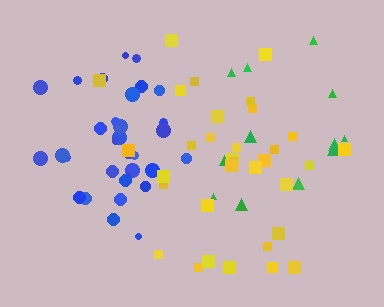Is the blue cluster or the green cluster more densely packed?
Blue.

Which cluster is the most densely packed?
Blue.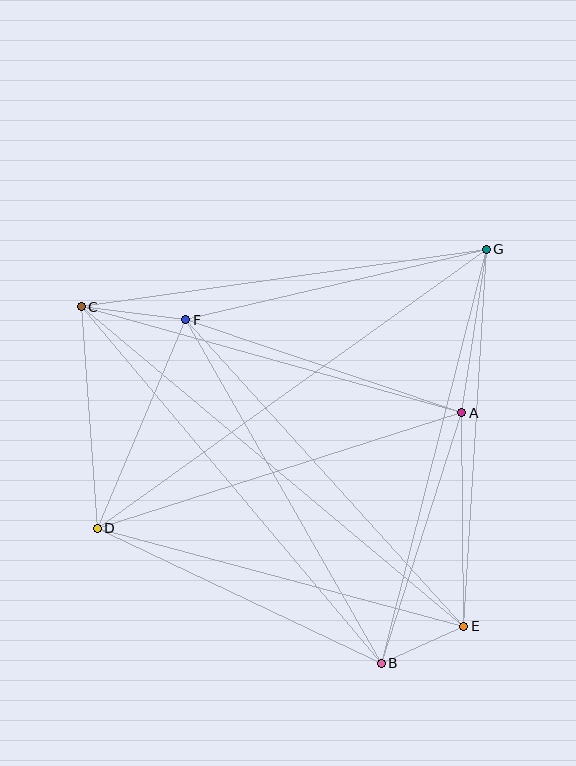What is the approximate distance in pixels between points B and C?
The distance between B and C is approximately 466 pixels.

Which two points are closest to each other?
Points B and E are closest to each other.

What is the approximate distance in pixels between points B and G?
The distance between B and G is approximately 427 pixels.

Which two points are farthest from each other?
Points C and E are farthest from each other.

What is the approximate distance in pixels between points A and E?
The distance between A and E is approximately 214 pixels.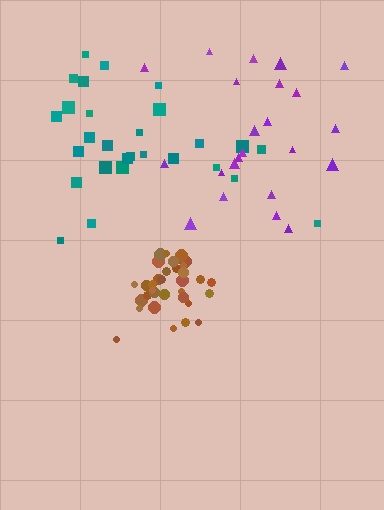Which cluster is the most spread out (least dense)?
Purple.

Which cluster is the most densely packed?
Brown.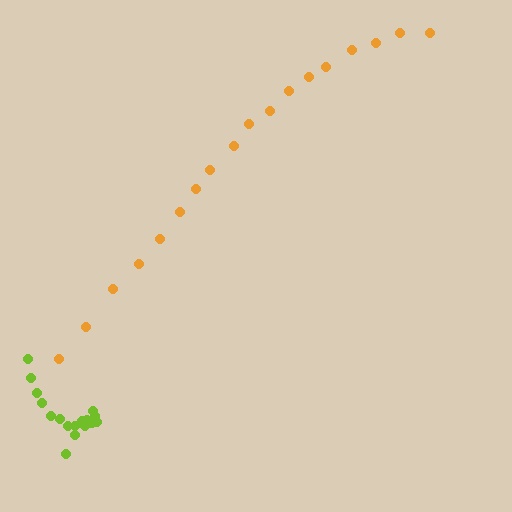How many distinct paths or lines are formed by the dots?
There are 2 distinct paths.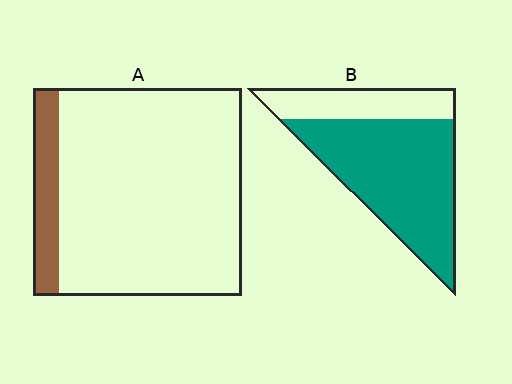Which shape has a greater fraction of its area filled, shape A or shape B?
Shape B.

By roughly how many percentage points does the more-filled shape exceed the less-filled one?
By roughly 60 percentage points (B over A).